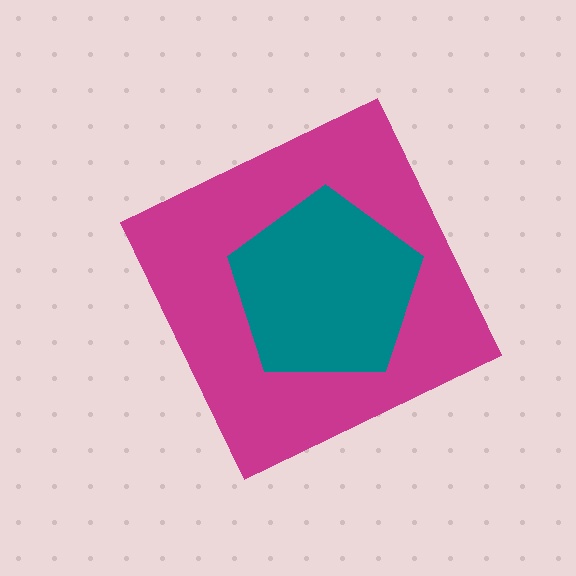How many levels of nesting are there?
2.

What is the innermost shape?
The teal pentagon.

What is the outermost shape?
The magenta diamond.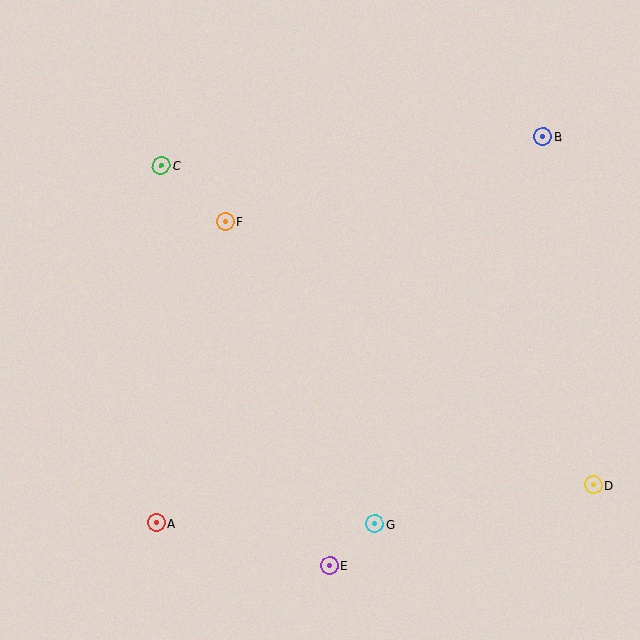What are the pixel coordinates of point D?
Point D is at (594, 485).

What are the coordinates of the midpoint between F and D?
The midpoint between F and D is at (409, 353).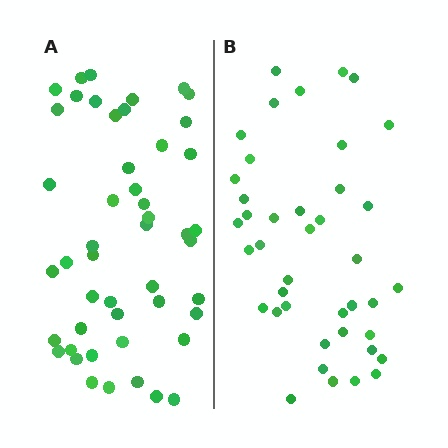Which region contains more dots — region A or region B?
Region A (the left region) has more dots.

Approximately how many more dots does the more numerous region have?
Region A has roughly 8 or so more dots than region B.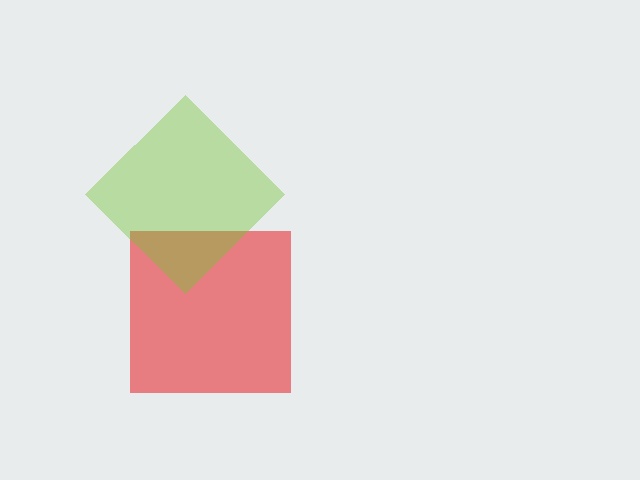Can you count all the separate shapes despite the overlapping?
Yes, there are 2 separate shapes.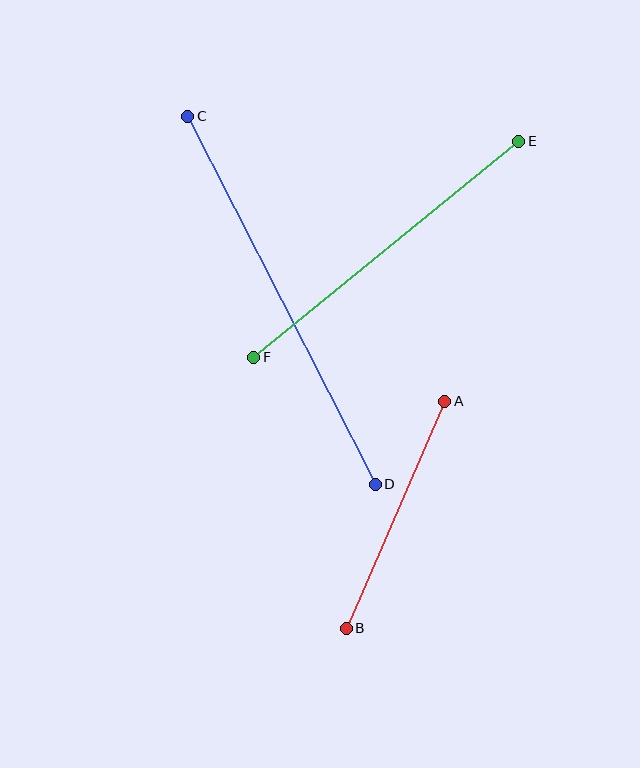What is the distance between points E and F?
The distance is approximately 342 pixels.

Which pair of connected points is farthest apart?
Points C and D are farthest apart.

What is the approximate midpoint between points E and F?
The midpoint is at approximately (386, 249) pixels.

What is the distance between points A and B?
The distance is approximately 248 pixels.